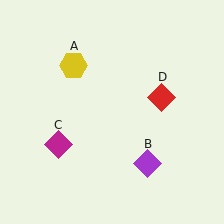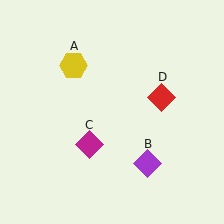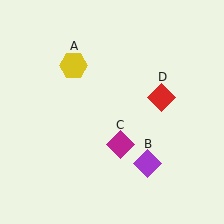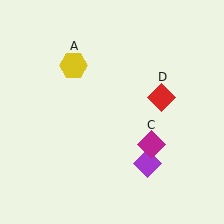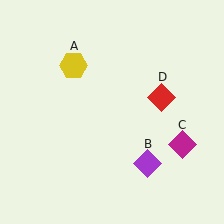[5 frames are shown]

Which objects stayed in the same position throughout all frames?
Yellow hexagon (object A) and purple diamond (object B) and red diamond (object D) remained stationary.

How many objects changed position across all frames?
1 object changed position: magenta diamond (object C).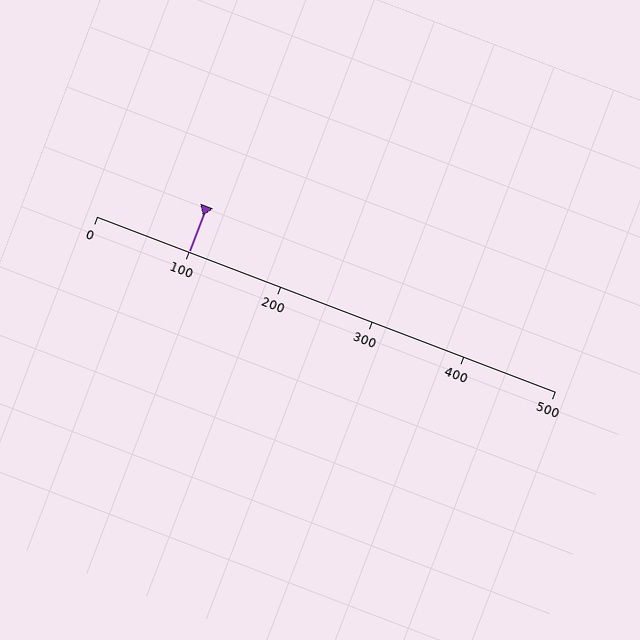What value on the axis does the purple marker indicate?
The marker indicates approximately 100.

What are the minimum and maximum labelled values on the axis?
The axis runs from 0 to 500.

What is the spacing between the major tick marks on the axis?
The major ticks are spaced 100 apart.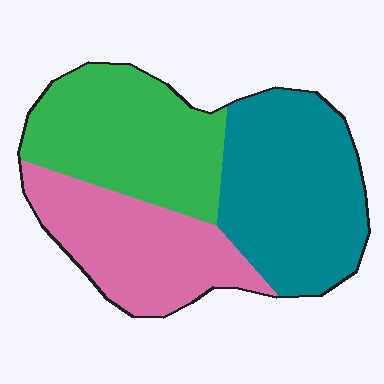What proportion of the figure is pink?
Pink covers around 30% of the figure.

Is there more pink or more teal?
Teal.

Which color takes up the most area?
Teal, at roughly 40%.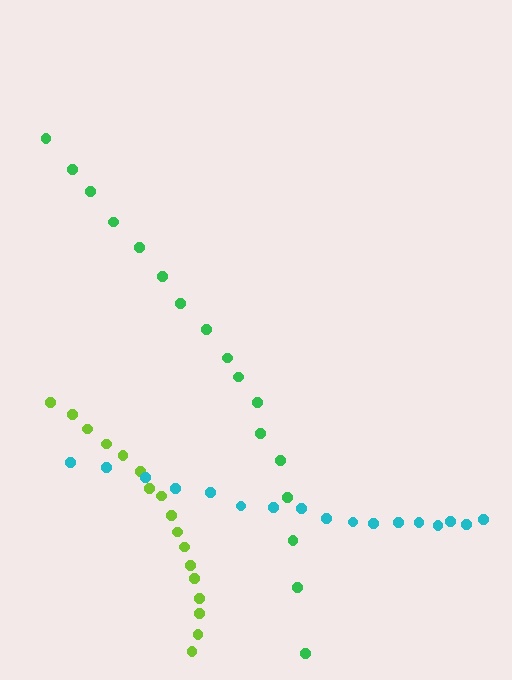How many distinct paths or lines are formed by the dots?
There are 3 distinct paths.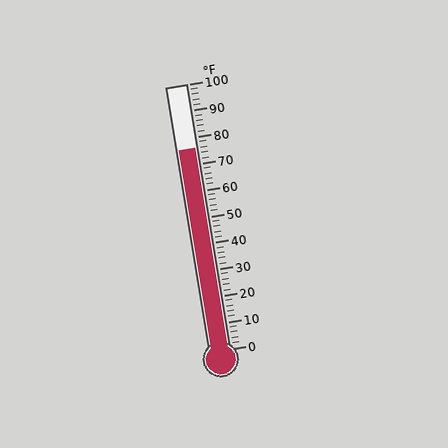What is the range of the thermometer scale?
The thermometer scale ranges from 0°F to 100°F.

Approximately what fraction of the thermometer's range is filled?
The thermometer is filled to approximately 75% of its range.